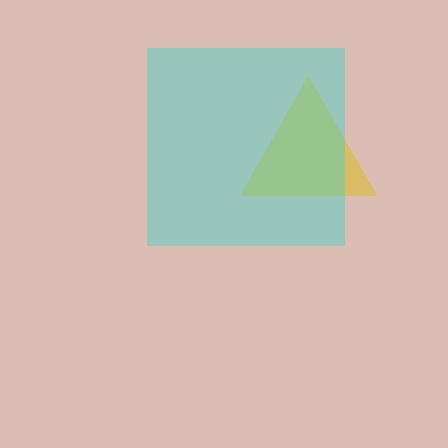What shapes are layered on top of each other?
The layered shapes are: a yellow triangle, a cyan square.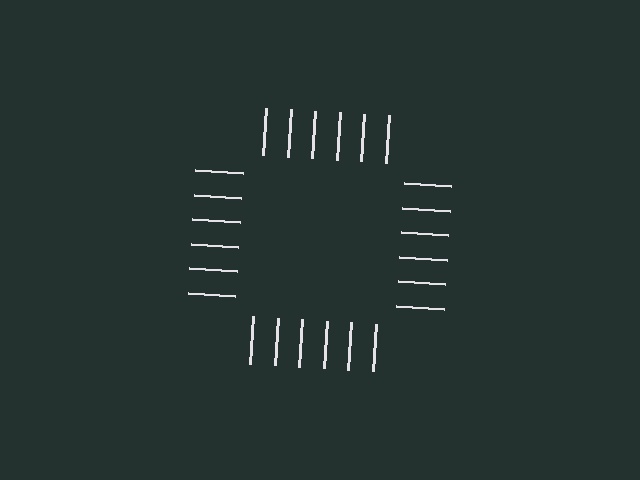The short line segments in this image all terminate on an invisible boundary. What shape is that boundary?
An illusory square — the line segments terminate on its edges but no continuous stroke is drawn.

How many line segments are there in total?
24 — 6 along each of the 4 edges.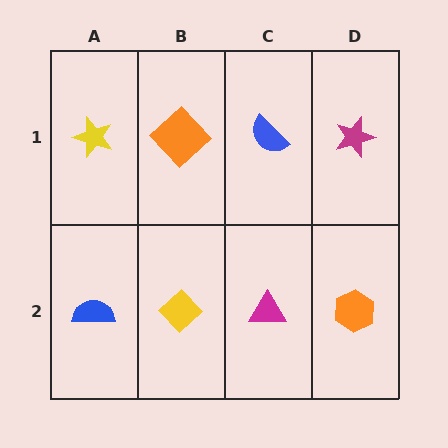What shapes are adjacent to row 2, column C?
A blue semicircle (row 1, column C), a yellow diamond (row 2, column B), an orange hexagon (row 2, column D).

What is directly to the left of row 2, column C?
A yellow diamond.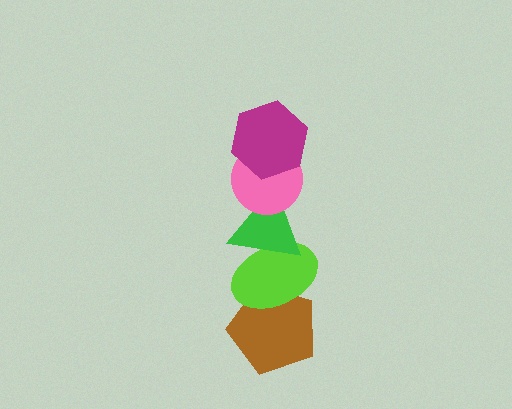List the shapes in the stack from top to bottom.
From top to bottom: the magenta hexagon, the pink circle, the green triangle, the lime ellipse, the brown pentagon.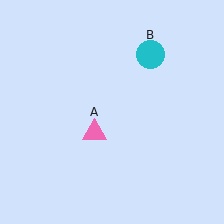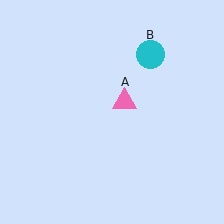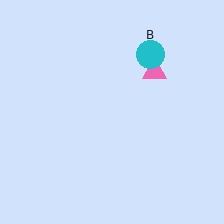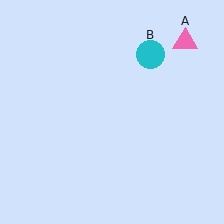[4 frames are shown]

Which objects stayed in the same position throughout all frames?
Cyan circle (object B) remained stationary.